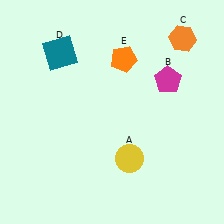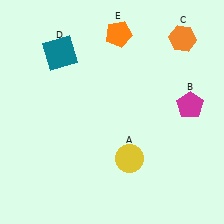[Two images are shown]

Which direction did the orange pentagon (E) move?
The orange pentagon (E) moved up.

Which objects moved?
The objects that moved are: the magenta pentagon (B), the orange pentagon (E).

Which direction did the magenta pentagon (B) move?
The magenta pentagon (B) moved down.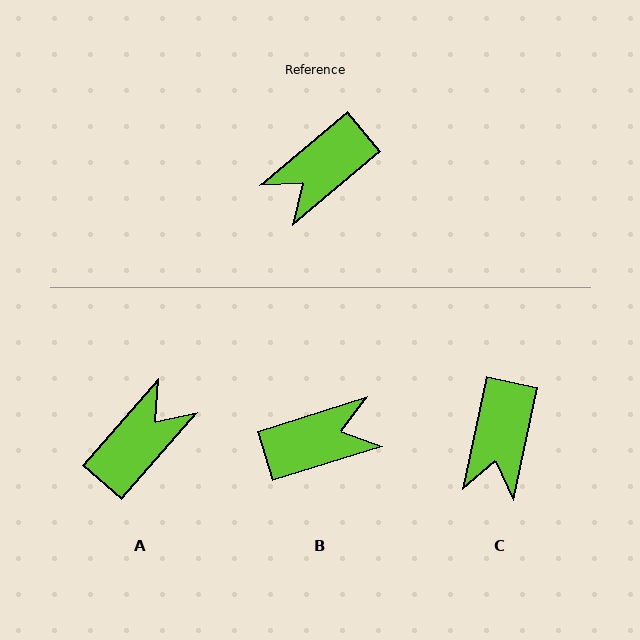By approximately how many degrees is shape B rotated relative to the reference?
Approximately 158 degrees counter-clockwise.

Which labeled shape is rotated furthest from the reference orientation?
A, about 171 degrees away.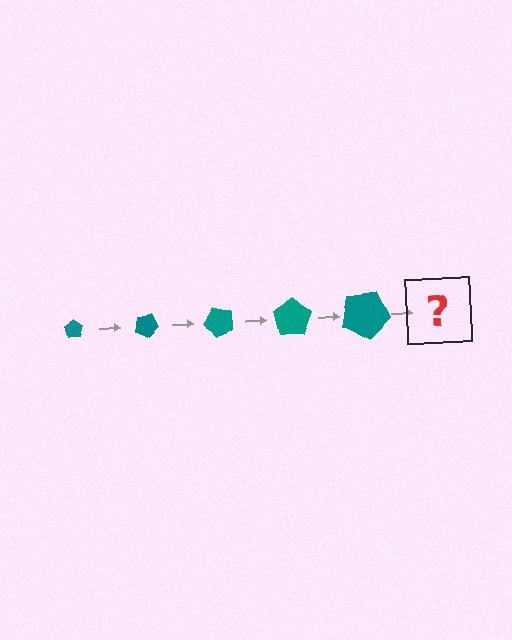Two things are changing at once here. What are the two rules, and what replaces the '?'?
The two rules are that the pentagon grows larger each step and it rotates 25 degrees each step. The '?' should be a pentagon, larger than the previous one and rotated 125 degrees from the start.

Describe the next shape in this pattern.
It should be a pentagon, larger than the previous one and rotated 125 degrees from the start.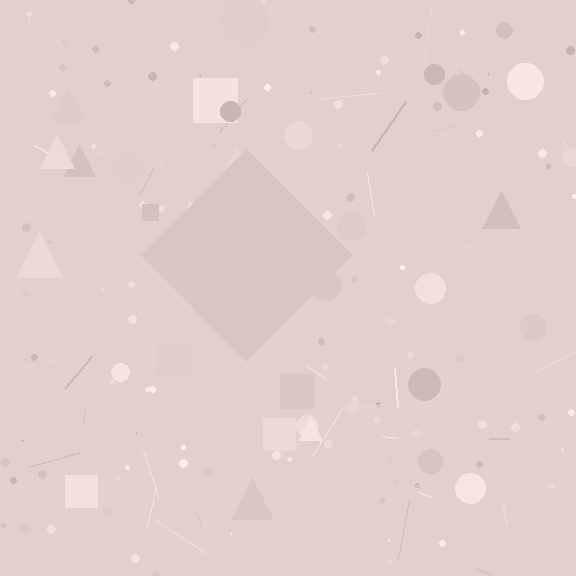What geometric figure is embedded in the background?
A diamond is embedded in the background.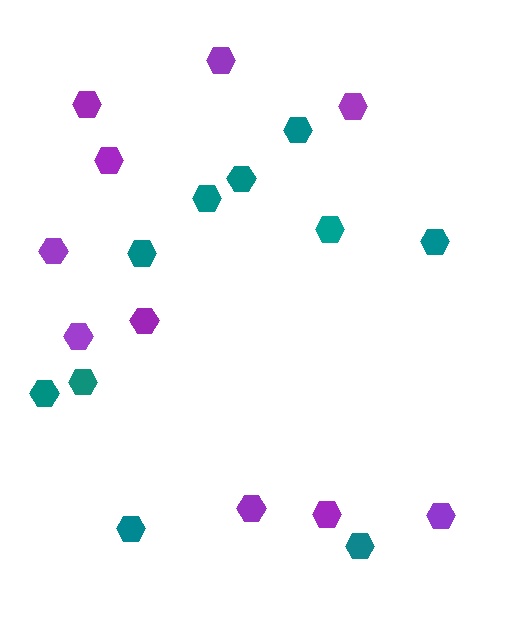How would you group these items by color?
There are 2 groups: one group of purple hexagons (10) and one group of teal hexagons (10).